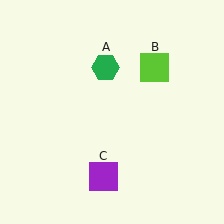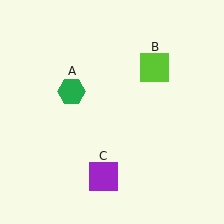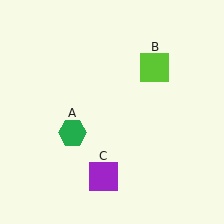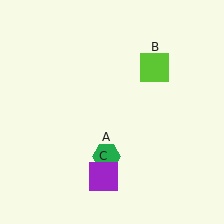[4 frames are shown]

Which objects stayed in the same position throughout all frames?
Lime square (object B) and purple square (object C) remained stationary.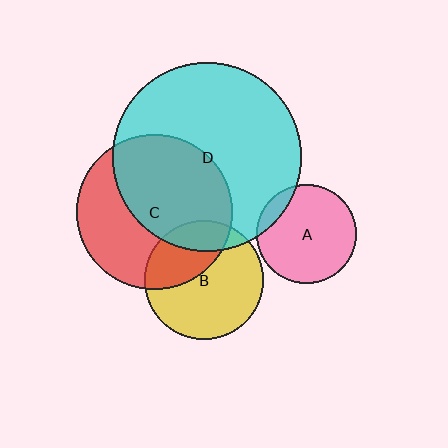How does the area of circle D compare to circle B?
Approximately 2.5 times.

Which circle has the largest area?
Circle D (cyan).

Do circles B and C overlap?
Yes.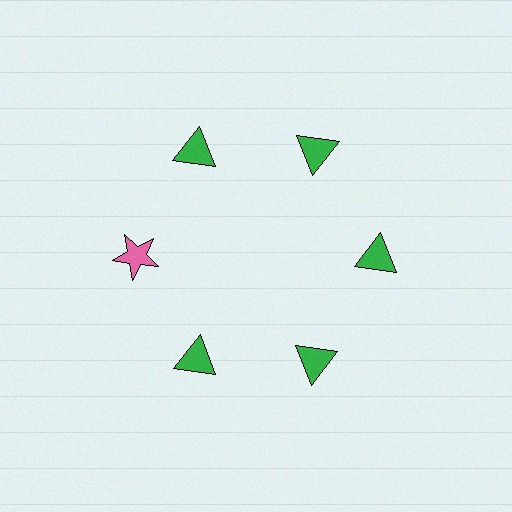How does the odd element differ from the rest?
It differs in both color (pink instead of green) and shape (star instead of triangle).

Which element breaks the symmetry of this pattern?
The pink star at roughly the 9 o'clock position breaks the symmetry. All other shapes are green triangles.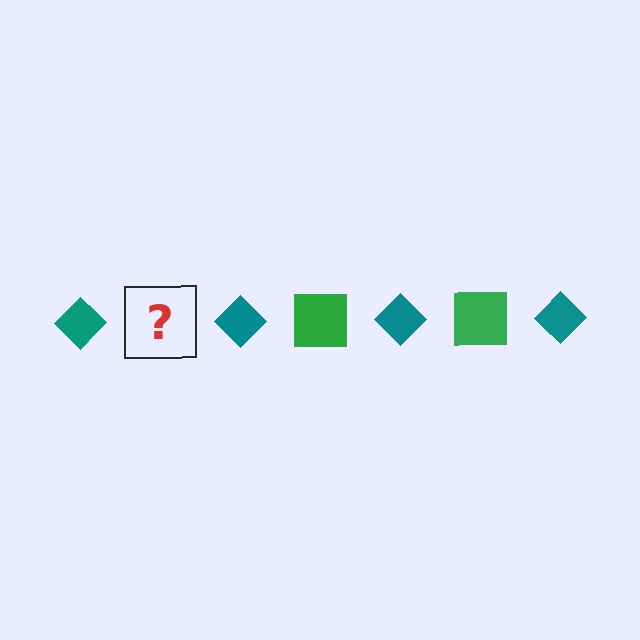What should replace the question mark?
The question mark should be replaced with a green square.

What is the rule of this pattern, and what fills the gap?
The rule is that the pattern alternates between teal diamond and green square. The gap should be filled with a green square.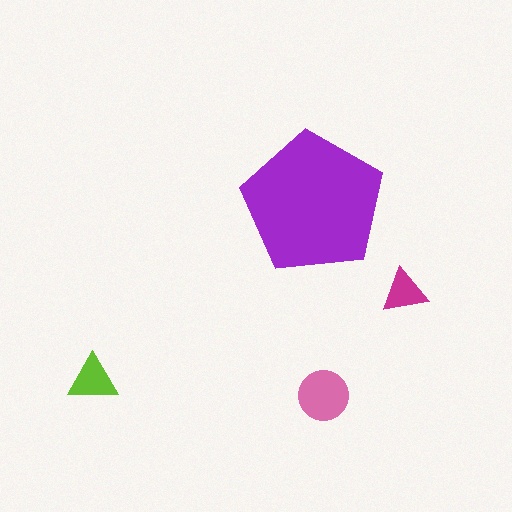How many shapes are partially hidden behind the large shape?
0 shapes are partially hidden.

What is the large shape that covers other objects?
A purple pentagon.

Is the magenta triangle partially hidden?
No, the magenta triangle is fully visible.